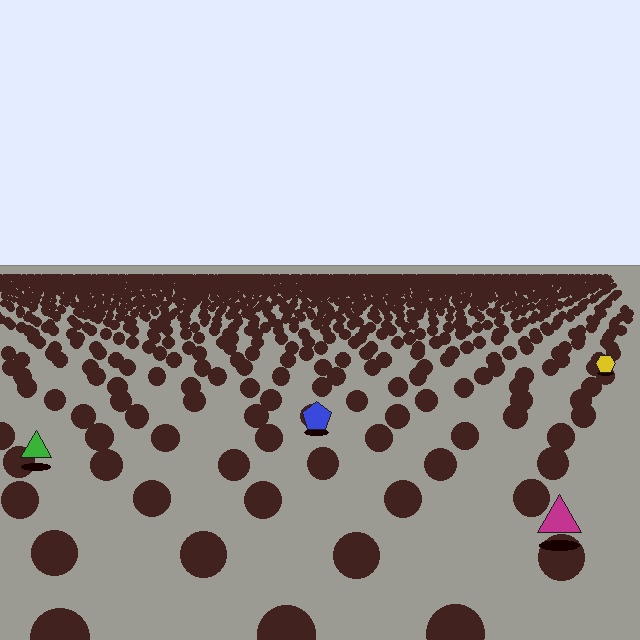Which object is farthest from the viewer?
The yellow hexagon is farthest from the viewer. It appears smaller and the ground texture around it is denser.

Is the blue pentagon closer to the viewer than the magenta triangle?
No. The magenta triangle is closer — you can tell from the texture gradient: the ground texture is coarser near it.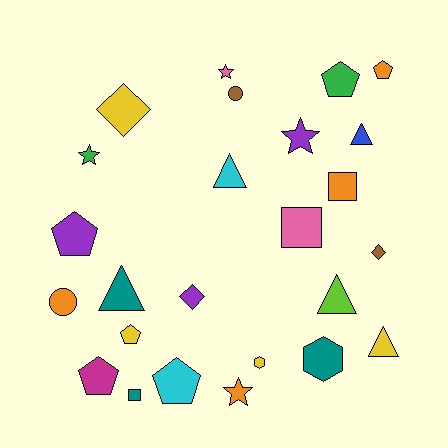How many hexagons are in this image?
There are 2 hexagons.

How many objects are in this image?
There are 25 objects.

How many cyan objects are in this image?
There are 2 cyan objects.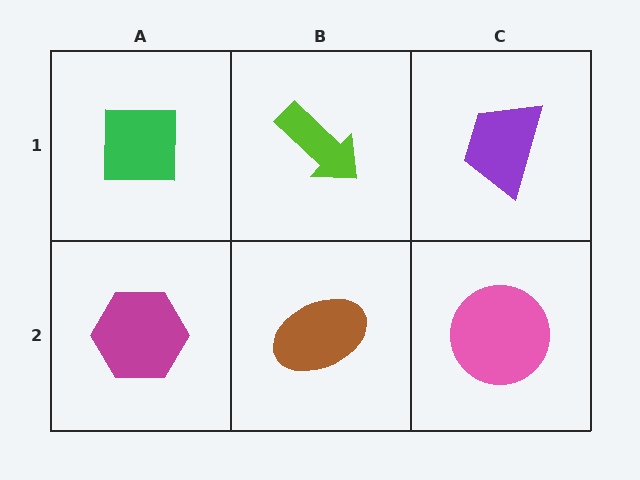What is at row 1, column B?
A lime arrow.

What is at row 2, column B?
A brown ellipse.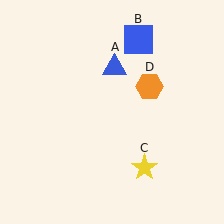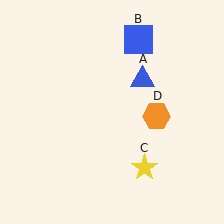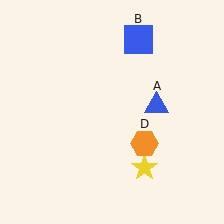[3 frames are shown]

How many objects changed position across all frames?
2 objects changed position: blue triangle (object A), orange hexagon (object D).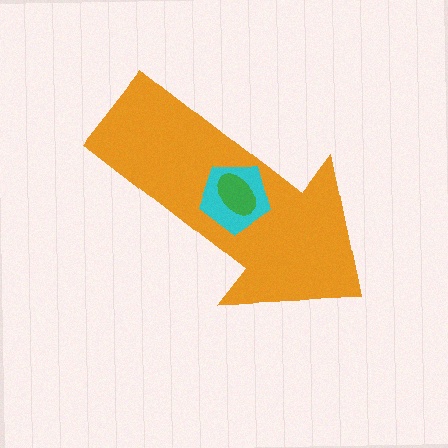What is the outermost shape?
The orange arrow.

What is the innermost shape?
The green ellipse.